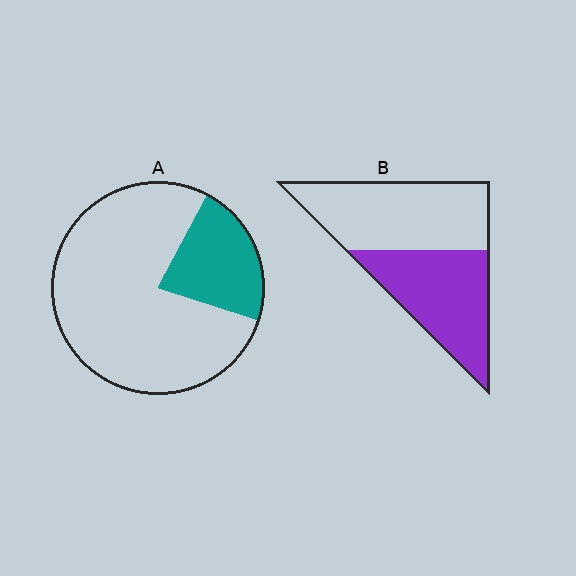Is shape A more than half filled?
No.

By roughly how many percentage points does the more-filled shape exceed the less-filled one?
By roughly 25 percentage points (B over A).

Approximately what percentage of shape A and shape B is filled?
A is approximately 20% and B is approximately 45%.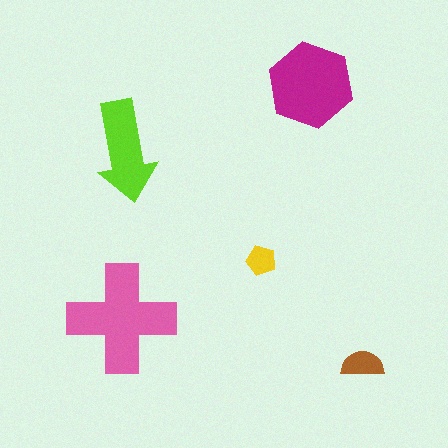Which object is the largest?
The pink cross.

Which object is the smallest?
The yellow pentagon.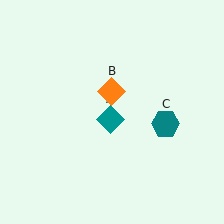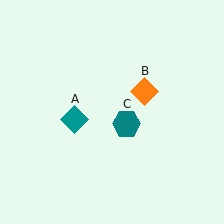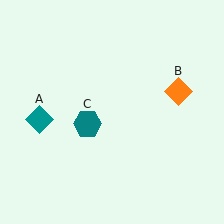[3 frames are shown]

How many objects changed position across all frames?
3 objects changed position: teal diamond (object A), orange diamond (object B), teal hexagon (object C).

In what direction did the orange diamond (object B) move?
The orange diamond (object B) moved right.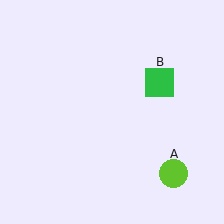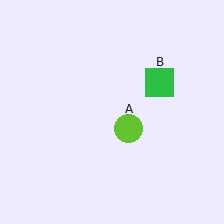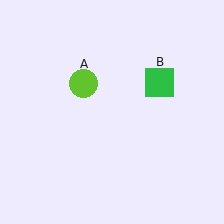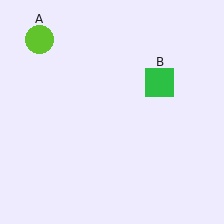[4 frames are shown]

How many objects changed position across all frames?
1 object changed position: lime circle (object A).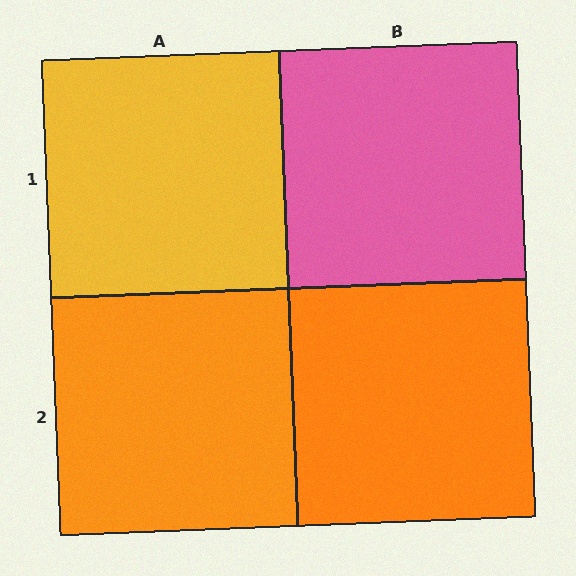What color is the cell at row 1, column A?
Yellow.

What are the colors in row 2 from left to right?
Orange, orange.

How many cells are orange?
2 cells are orange.